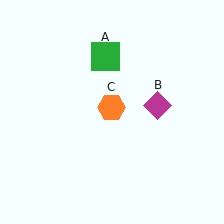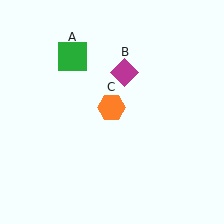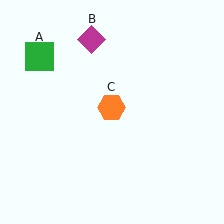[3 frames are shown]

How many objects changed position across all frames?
2 objects changed position: green square (object A), magenta diamond (object B).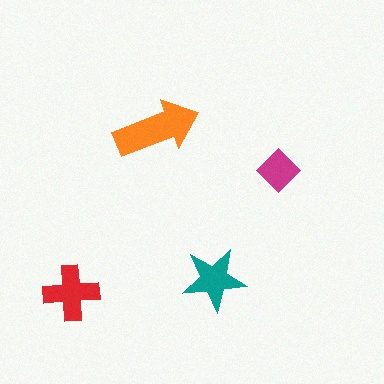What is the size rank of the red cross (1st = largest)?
2nd.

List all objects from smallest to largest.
The magenta diamond, the teal star, the red cross, the orange arrow.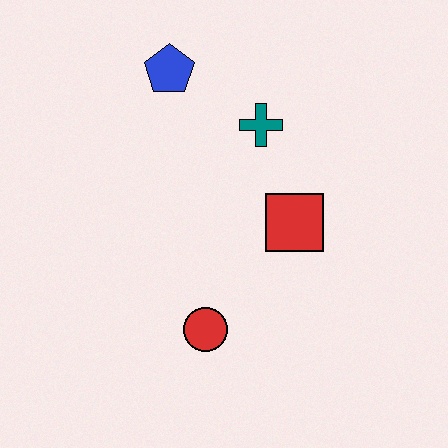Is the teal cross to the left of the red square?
Yes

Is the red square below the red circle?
No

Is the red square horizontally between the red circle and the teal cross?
No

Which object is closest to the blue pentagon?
The teal cross is closest to the blue pentagon.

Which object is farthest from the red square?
The blue pentagon is farthest from the red square.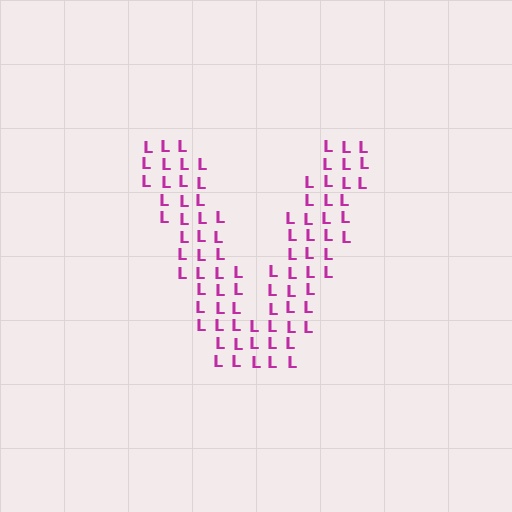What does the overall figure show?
The overall figure shows the letter V.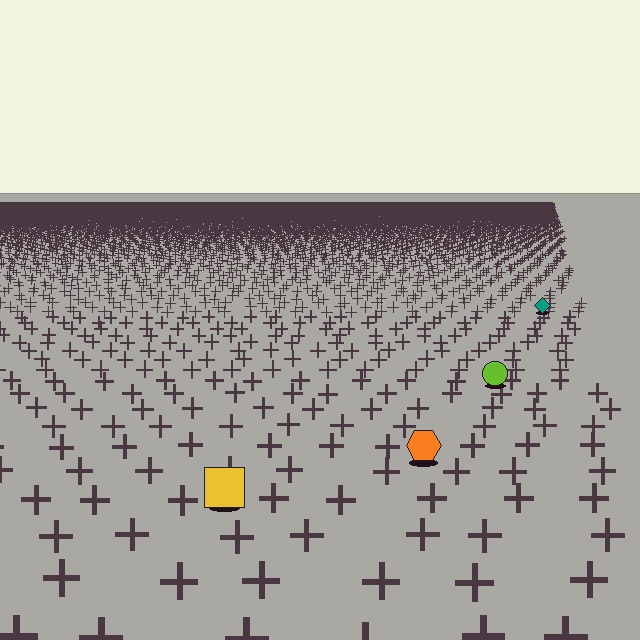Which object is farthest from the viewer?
The teal diamond is farthest from the viewer. It appears smaller and the ground texture around it is denser.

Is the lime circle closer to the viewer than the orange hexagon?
No. The orange hexagon is closer — you can tell from the texture gradient: the ground texture is coarser near it.